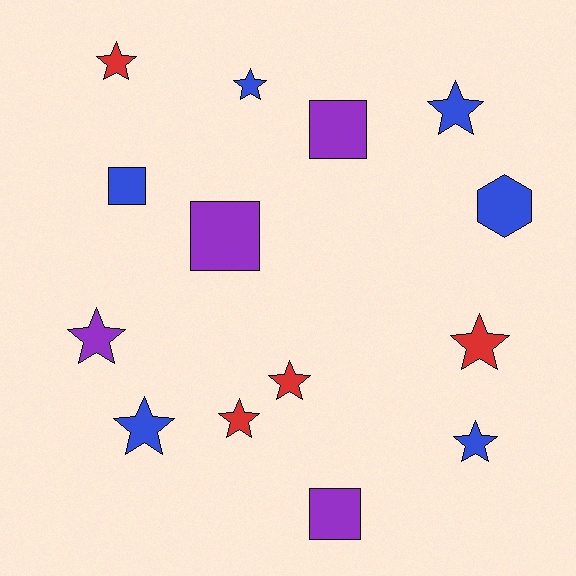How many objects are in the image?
There are 14 objects.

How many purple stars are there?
There is 1 purple star.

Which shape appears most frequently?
Star, with 9 objects.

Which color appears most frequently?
Blue, with 6 objects.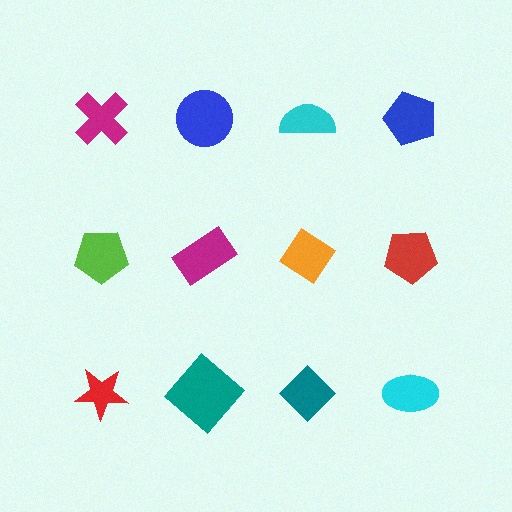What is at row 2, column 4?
A red pentagon.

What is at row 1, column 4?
A blue pentagon.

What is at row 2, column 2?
A magenta rectangle.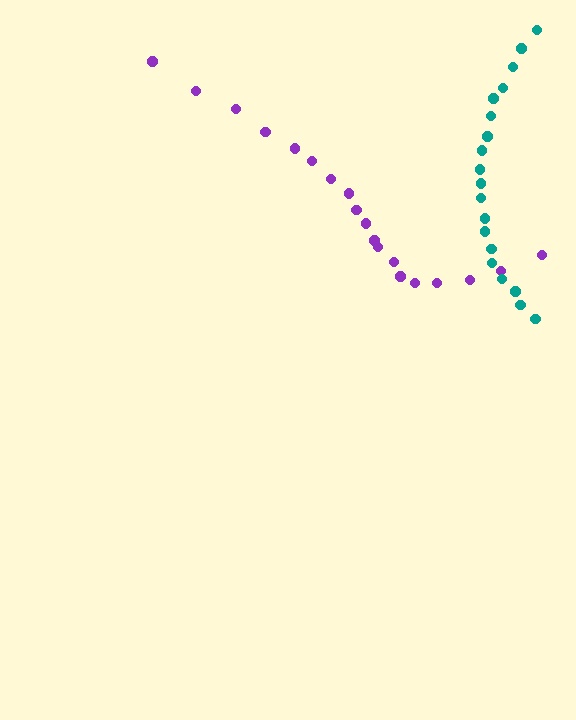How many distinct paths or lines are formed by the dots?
There are 2 distinct paths.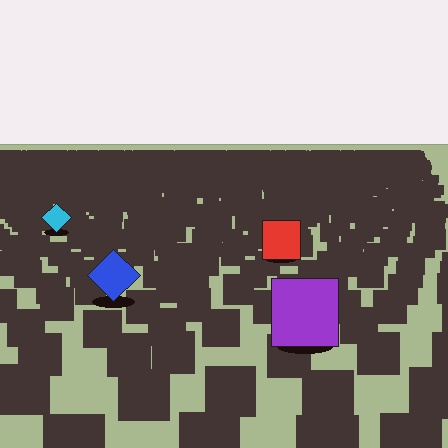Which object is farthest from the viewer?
The cyan diamond is farthest from the viewer. It appears smaller and the ground texture around it is denser.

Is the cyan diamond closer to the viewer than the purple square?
No. The purple square is closer — you can tell from the texture gradient: the ground texture is coarser near it.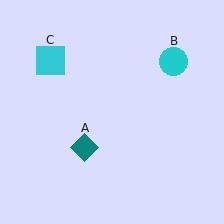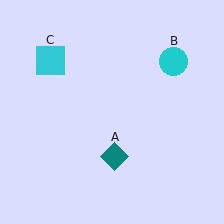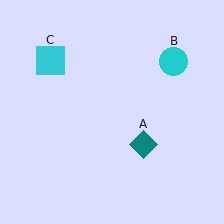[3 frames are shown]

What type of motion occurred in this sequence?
The teal diamond (object A) rotated counterclockwise around the center of the scene.